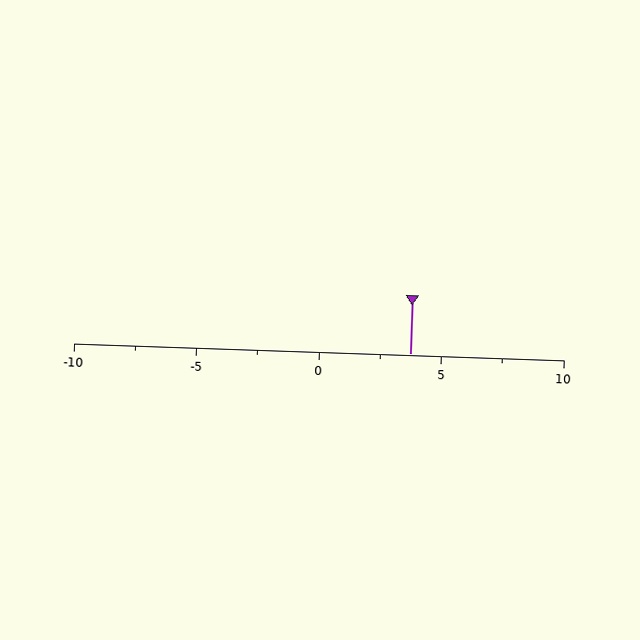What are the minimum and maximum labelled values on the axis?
The axis runs from -10 to 10.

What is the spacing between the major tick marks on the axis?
The major ticks are spaced 5 apart.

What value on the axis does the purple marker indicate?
The marker indicates approximately 3.8.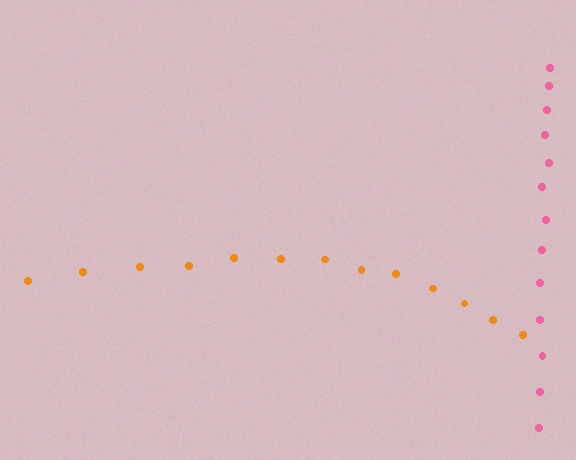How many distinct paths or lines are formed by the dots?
There are 2 distinct paths.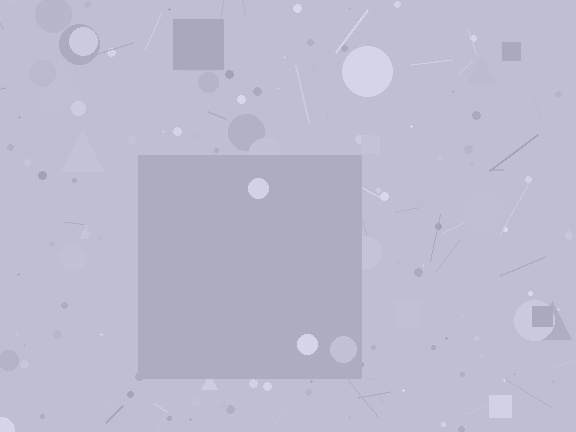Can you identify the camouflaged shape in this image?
The camouflaged shape is a square.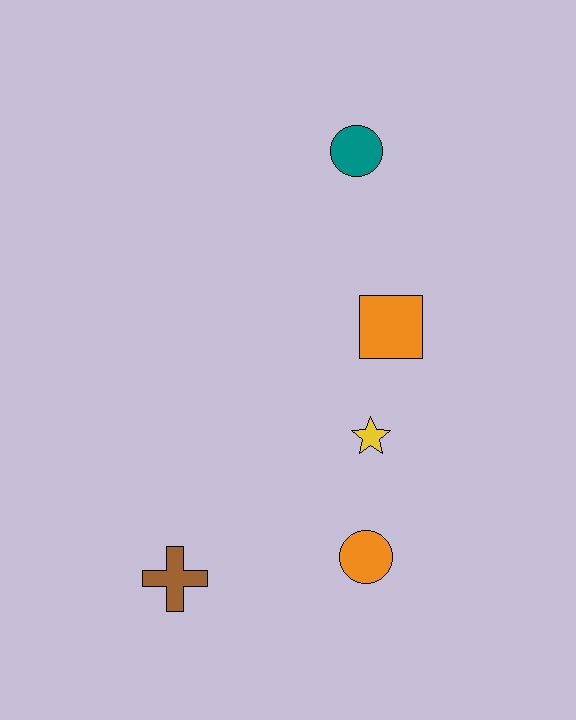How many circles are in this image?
There are 2 circles.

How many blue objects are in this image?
There are no blue objects.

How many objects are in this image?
There are 5 objects.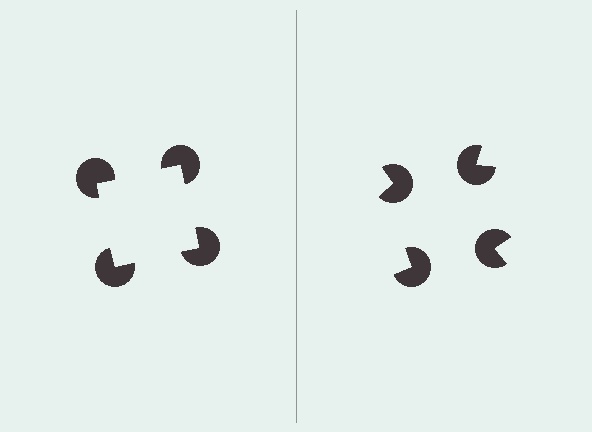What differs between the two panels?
The pac-man discs are positioned identically on both sides; only the wedge orientations differ. On the left they align to a square; on the right they are misaligned.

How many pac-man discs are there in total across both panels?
8 — 4 on each side.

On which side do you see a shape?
An illusory square appears on the left side. On the right side the wedge cuts are rotated, so no coherent shape forms.